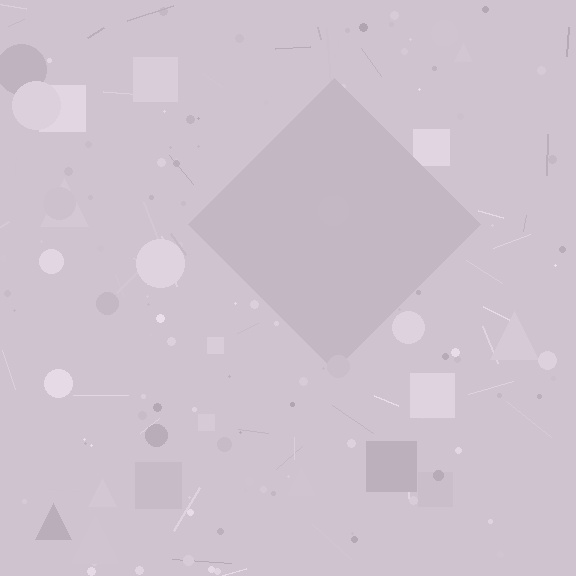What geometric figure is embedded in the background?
A diamond is embedded in the background.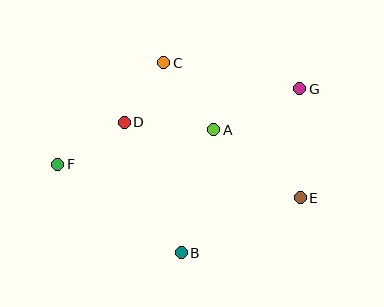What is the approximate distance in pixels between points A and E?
The distance between A and E is approximately 110 pixels.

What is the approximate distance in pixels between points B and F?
The distance between B and F is approximately 152 pixels.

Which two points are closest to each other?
Points C and D are closest to each other.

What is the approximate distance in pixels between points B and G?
The distance between B and G is approximately 203 pixels.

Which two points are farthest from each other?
Points F and G are farthest from each other.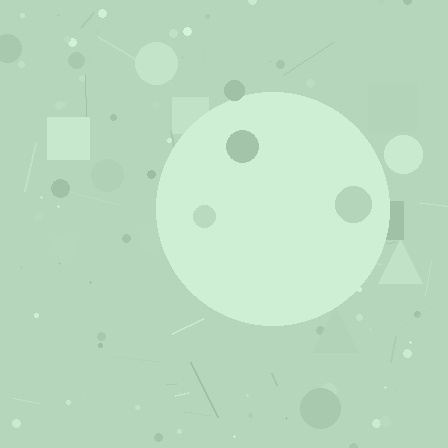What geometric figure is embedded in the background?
A circle is embedded in the background.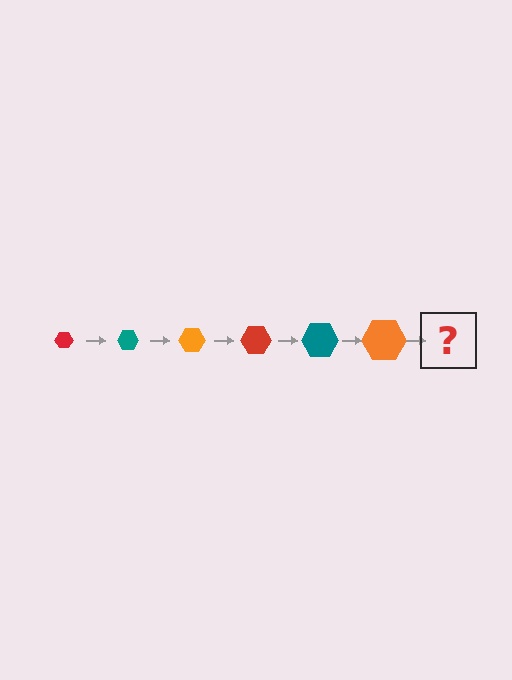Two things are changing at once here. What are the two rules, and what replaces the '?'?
The two rules are that the hexagon grows larger each step and the color cycles through red, teal, and orange. The '?' should be a red hexagon, larger than the previous one.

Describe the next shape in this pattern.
It should be a red hexagon, larger than the previous one.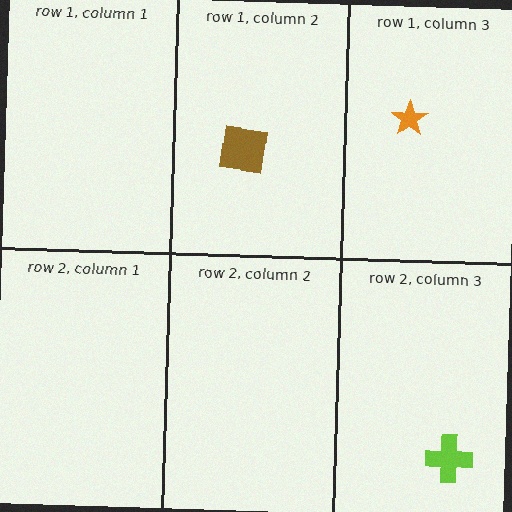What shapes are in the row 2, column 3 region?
The lime cross.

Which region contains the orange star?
The row 1, column 3 region.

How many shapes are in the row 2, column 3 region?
1.